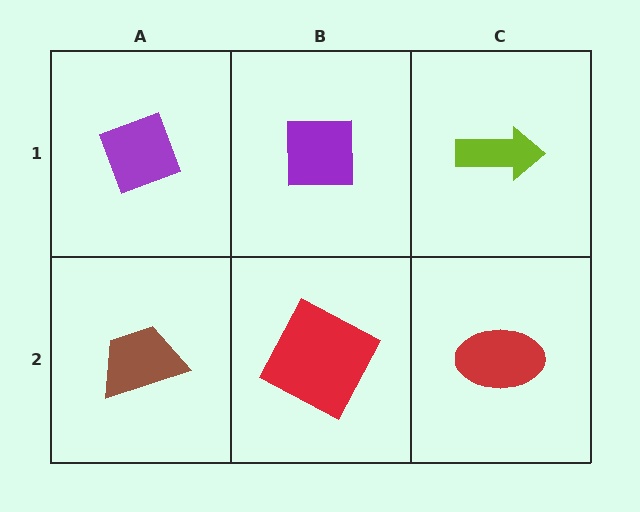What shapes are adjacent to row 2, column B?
A purple square (row 1, column B), a brown trapezoid (row 2, column A), a red ellipse (row 2, column C).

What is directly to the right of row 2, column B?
A red ellipse.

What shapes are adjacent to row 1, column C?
A red ellipse (row 2, column C), a purple square (row 1, column B).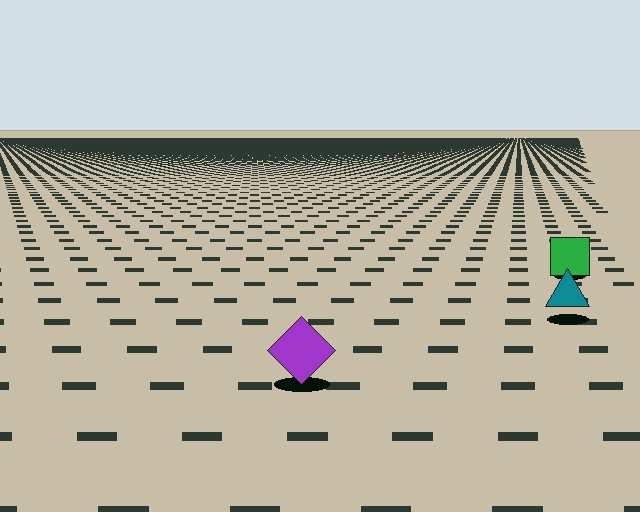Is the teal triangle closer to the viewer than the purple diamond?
No. The purple diamond is closer — you can tell from the texture gradient: the ground texture is coarser near it.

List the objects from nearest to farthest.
From nearest to farthest: the purple diamond, the teal triangle, the green square.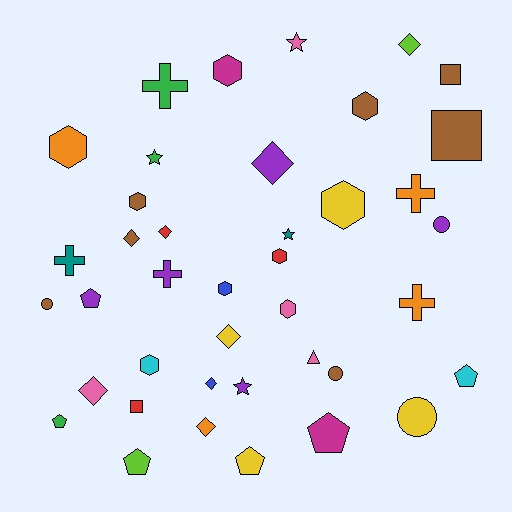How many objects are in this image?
There are 40 objects.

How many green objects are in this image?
There are 3 green objects.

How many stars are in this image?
There are 4 stars.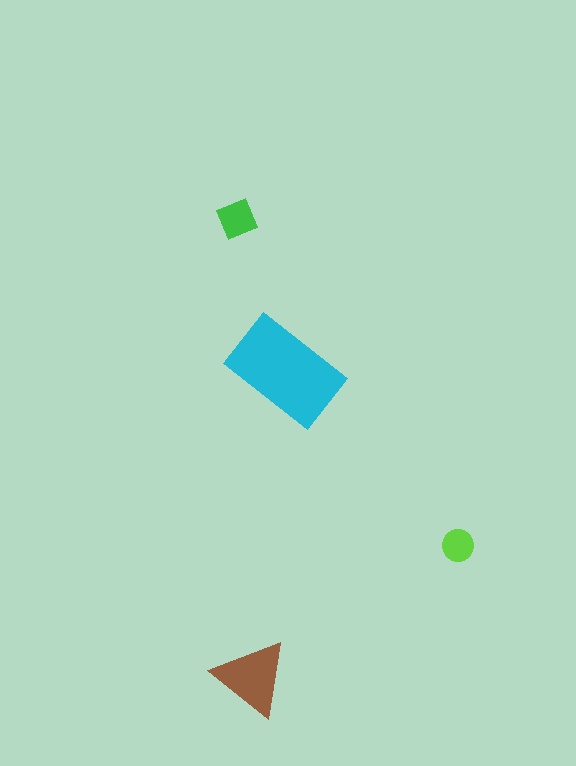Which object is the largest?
The cyan rectangle.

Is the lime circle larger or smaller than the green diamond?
Smaller.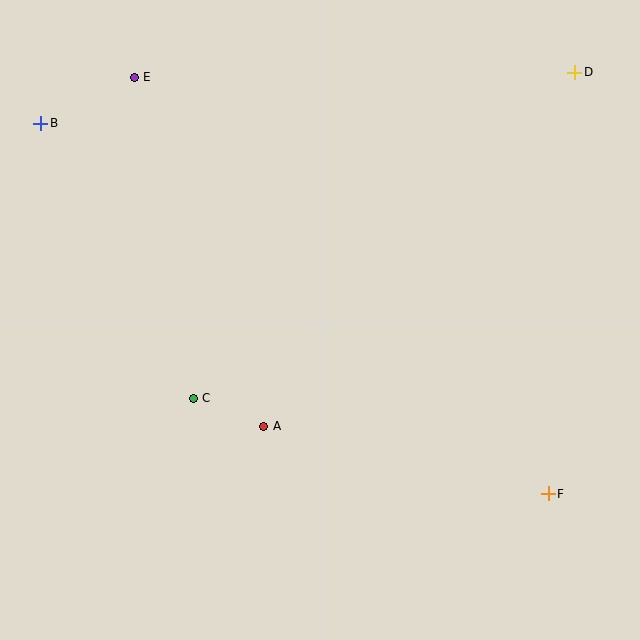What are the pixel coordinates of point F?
Point F is at (548, 494).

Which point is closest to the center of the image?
Point A at (264, 426) is closest to the center.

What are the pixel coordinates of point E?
Point E is at (134, 77).